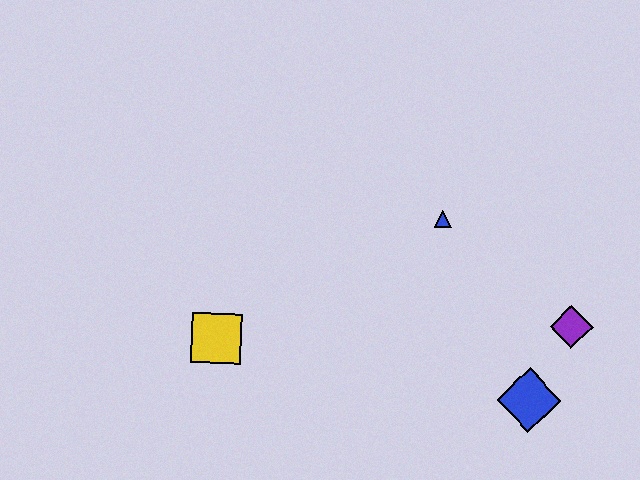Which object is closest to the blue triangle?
The purple diamond is closest to the blue triangle.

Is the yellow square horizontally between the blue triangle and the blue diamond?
No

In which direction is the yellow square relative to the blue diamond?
The yellow square is to the left of the blue diamond.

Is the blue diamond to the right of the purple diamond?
No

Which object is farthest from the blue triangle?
The yellow square is farthest from the blue triangle.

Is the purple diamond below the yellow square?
No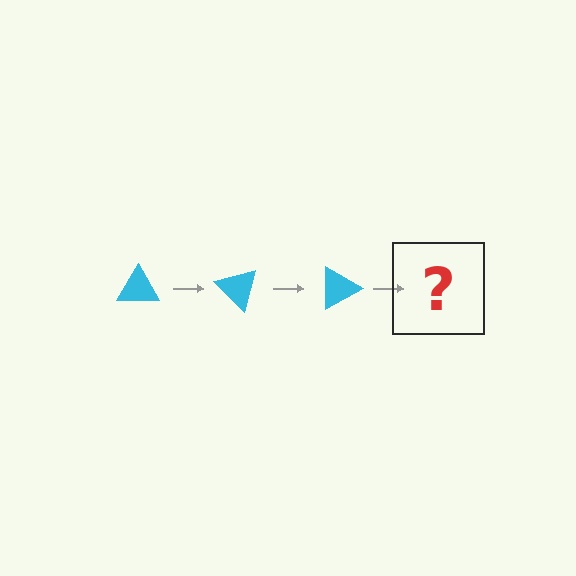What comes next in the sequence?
The next element should be a cyan triangle rotated 135 degrees.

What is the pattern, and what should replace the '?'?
The pattern is that the triangle rotates 45 degrees each step. The '?' should be a cyan triangle rotated 135 degrees.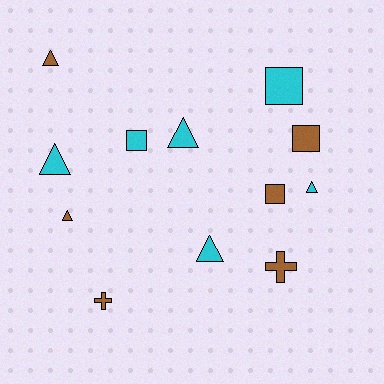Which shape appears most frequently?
Triangle, with 6 objects.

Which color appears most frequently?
Brown, with 6 objects.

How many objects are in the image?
There are 12 objects.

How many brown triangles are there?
There are 2 brown triangles.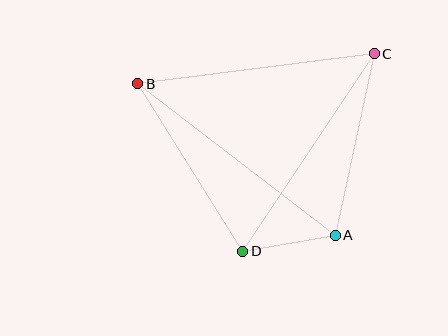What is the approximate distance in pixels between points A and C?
The distance between A and C is approximately 186 pixels.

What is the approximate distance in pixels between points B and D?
The distance between B and D is approximately 198 pixels.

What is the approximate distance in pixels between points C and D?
The distance between C and D is approximately 237 pixels.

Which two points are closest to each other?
Points A and D are closest to each other.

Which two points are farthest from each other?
Points A and B are farthest from each other.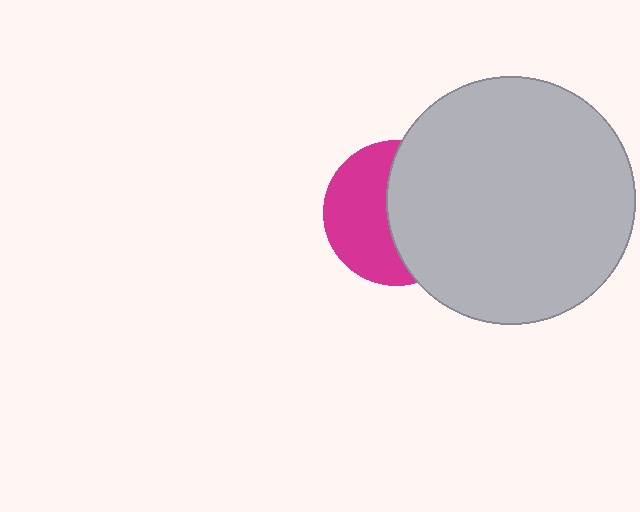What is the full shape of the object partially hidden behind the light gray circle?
The partially hidden object is a magenta circle.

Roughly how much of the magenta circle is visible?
About half of it is visible (roughly 48%).